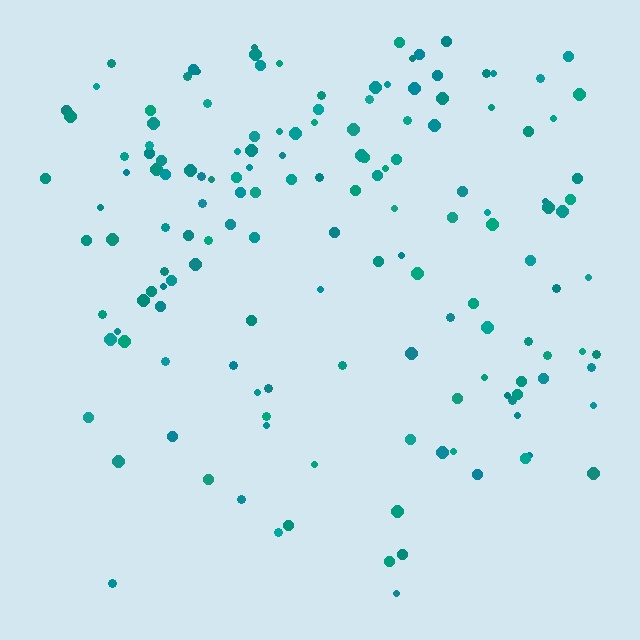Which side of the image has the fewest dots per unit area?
The bottom.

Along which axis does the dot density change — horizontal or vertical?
Vertical.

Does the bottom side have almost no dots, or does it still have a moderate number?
Still a moderate number, just noticeably fewer than the top.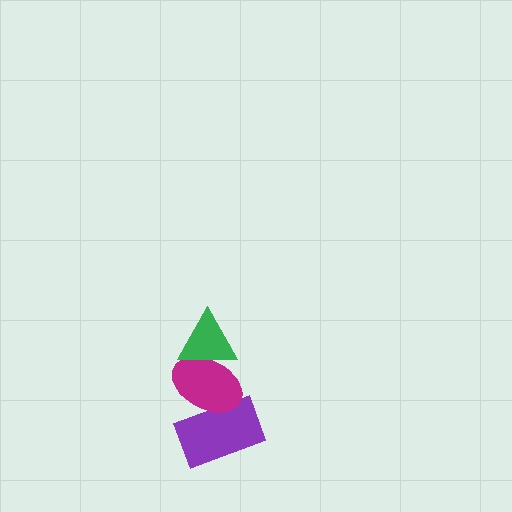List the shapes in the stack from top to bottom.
From top to bottom: the green triangle, the magenta ellipse, the purple rectangle.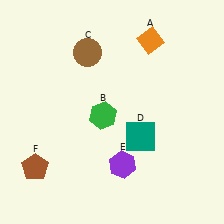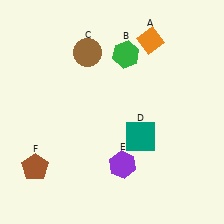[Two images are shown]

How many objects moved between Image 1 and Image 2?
1 object moved between the two images.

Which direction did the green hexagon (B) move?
The green hexagon (B) moved up.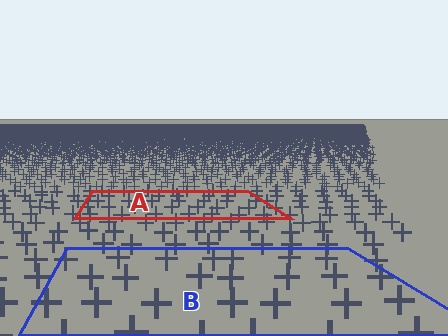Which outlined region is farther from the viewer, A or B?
Region A is farther from the viewer — the texture elements inside it appear smaller and more densely packed.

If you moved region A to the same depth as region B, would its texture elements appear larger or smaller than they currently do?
They would appear larger. At a closer depth, the same texture elements are projected at a bigger on-screen size.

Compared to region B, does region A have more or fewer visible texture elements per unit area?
Region A has more texture elements per unit area — they are packed more densely because it is farther away.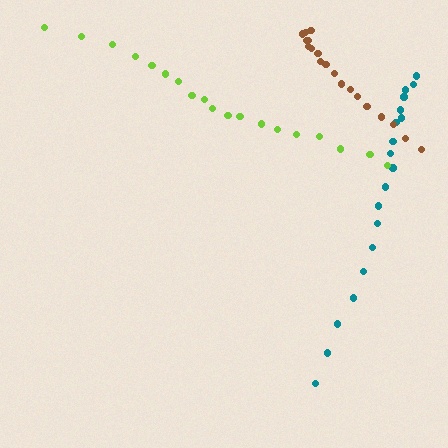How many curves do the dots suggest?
There are 3 distinct paths.